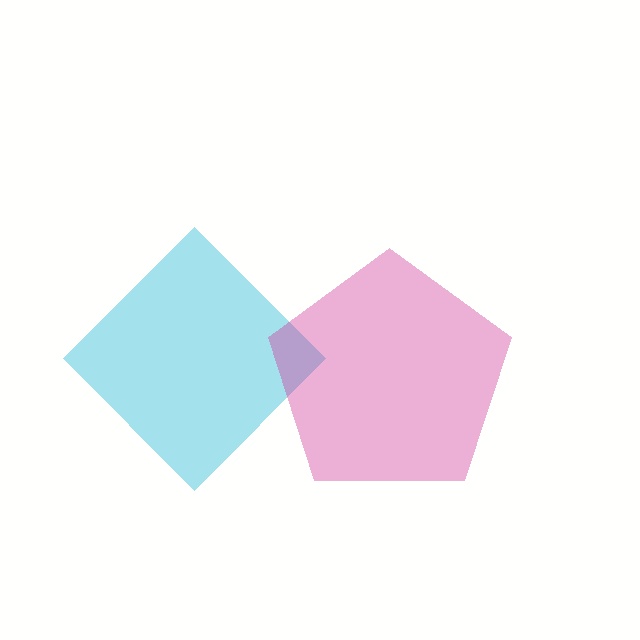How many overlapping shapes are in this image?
There are 2 overlapping shapes in the image.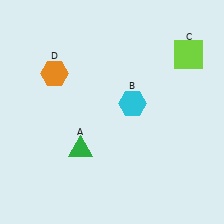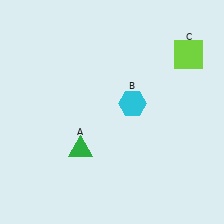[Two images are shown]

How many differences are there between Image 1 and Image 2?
There is 1 difference between the two images.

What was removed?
The orange hexagon (D) was removed in Image 2.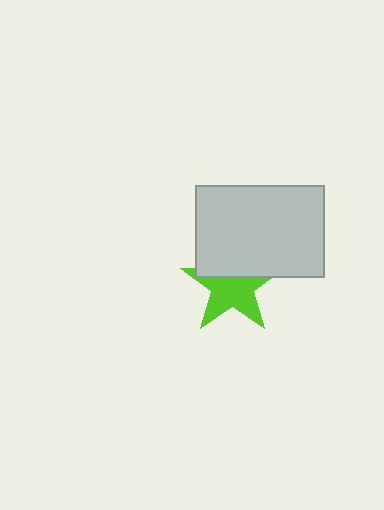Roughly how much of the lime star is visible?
About half of it is visible (roughly 63%).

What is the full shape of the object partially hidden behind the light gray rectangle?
The partially hidden object is a lime star.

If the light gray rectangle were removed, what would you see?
You would see the complete lime star.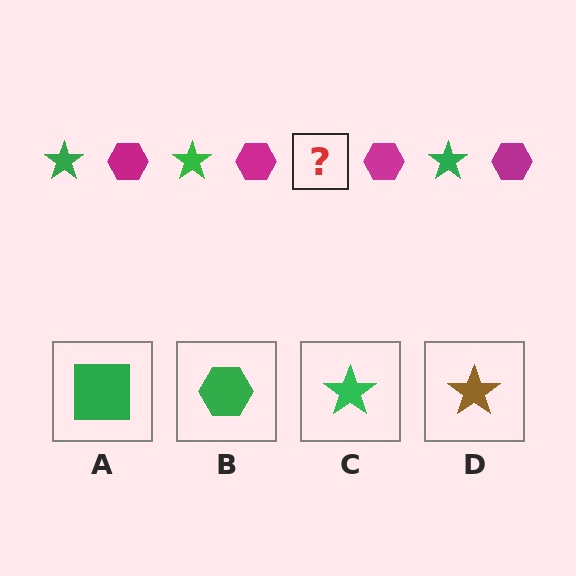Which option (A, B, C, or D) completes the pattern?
C.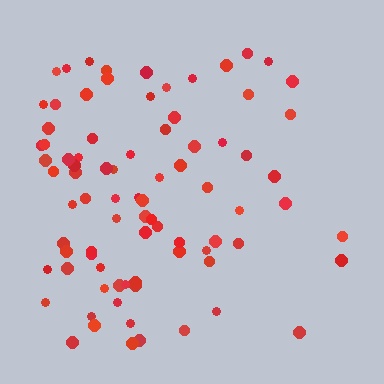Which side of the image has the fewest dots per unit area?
The right.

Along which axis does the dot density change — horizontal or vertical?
Horizontal.